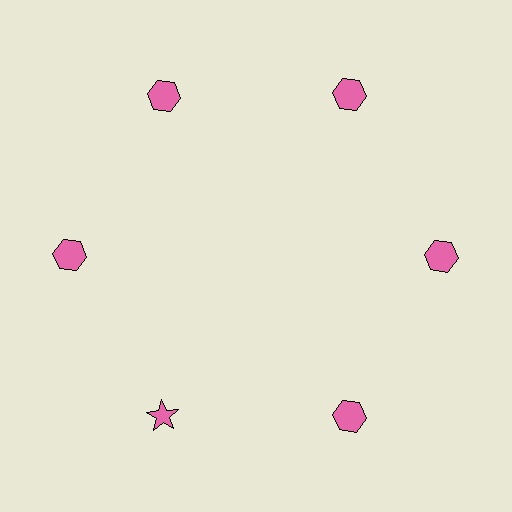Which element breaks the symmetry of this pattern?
The pink star at roughly the 7 o'clock position breaks the symmetry. All other shapes are pink hexagons.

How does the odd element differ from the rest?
It has a different shape: star instead of hexagon.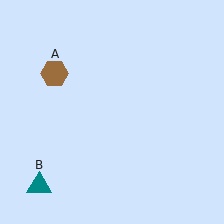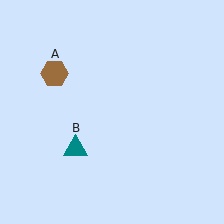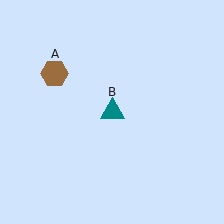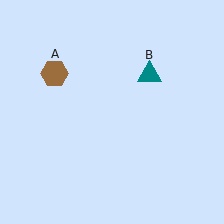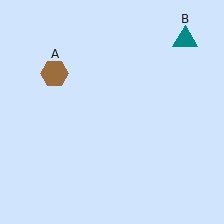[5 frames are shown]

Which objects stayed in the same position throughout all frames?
Brown hexagon (object A) remained stationary.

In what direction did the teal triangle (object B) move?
The teal triangle (object B) moved up and to the right.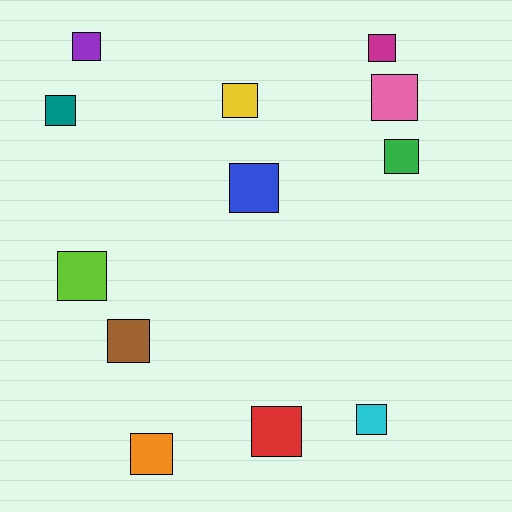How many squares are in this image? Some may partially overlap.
There are 12 squares.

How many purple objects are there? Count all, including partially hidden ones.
There is 1 purple object.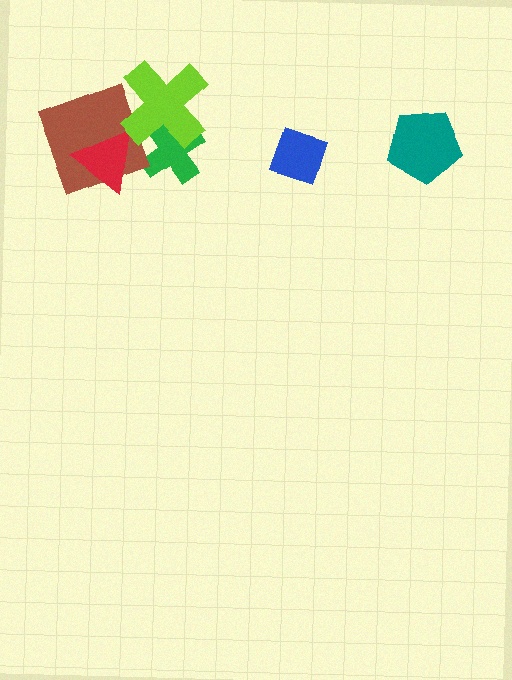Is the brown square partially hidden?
Yes, it is partially covered by another shape.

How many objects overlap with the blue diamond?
0 objects overlap with the blue diamond.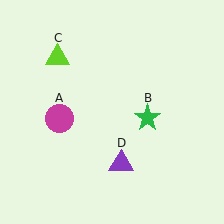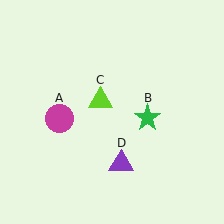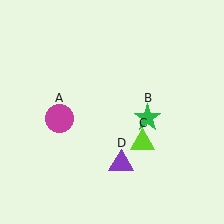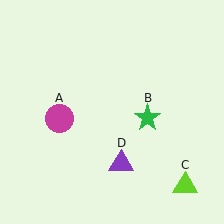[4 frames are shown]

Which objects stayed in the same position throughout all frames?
Magenta circle (object A) and green star (object B) and purple triangle (object D) remained stationary.